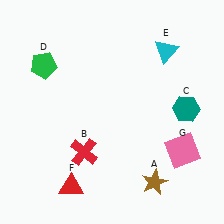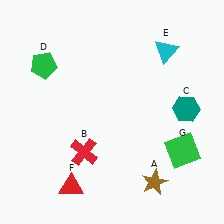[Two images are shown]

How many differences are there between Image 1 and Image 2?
There is 1 difference between the two images.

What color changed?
The square (G) changed from pink in Image 1 to green in Image 2.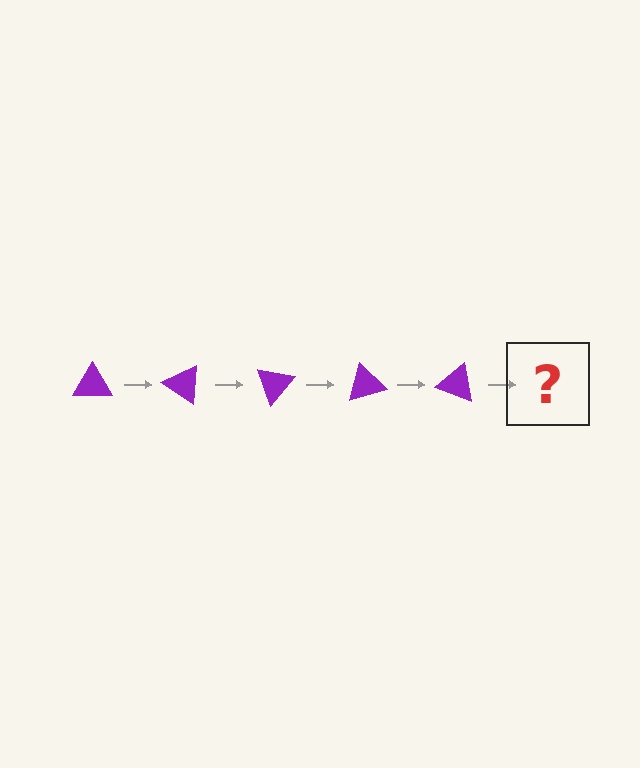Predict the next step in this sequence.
The next step is a purple triangle rotated 175 degrees.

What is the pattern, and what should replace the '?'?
The pattern is that the triangle rotates 35 degrees each step. The '?' should be a purple triangle rotated 175 degrees.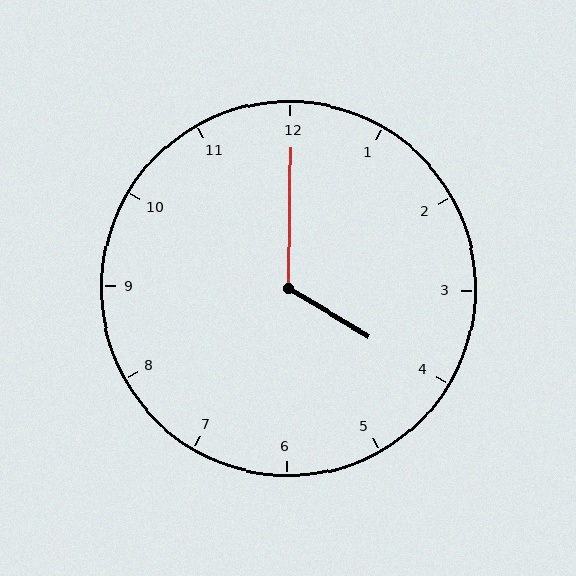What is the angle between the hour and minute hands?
Approximately 120 degrees.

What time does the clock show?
4:00.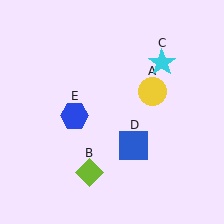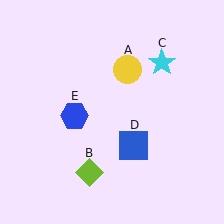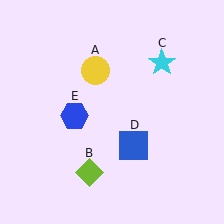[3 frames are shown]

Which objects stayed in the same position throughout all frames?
Lime diamond (object B) and cyan star (object C) and blue square (object D) and blue hexagon (object E) remained stationary.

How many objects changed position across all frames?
1 object changed position: yellow circle (object A).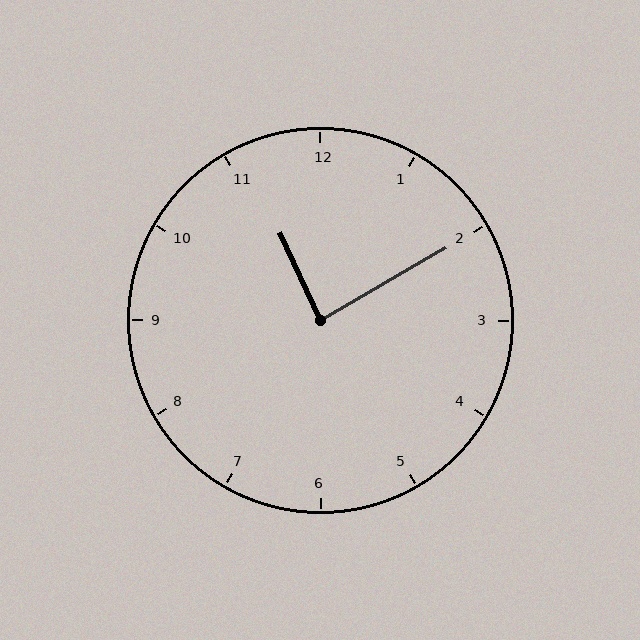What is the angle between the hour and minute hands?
Approximately 85 degrees.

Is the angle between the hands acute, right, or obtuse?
It is right.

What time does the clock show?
11:10.